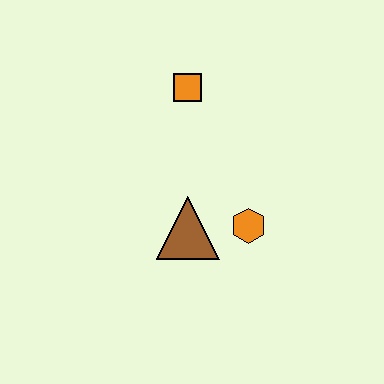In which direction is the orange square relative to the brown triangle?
The orange square is above the brown triangle.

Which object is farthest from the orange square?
The orange hexagon is farthest from the orange square.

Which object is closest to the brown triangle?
The orange hexagon is closest to the brown triangle.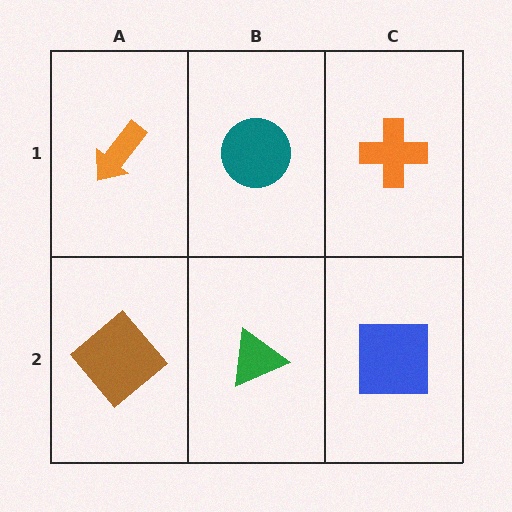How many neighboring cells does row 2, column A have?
2.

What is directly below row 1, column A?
A brown diamond.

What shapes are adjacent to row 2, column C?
An orange cross (row 1, column C), a green triangle (row 2, column B).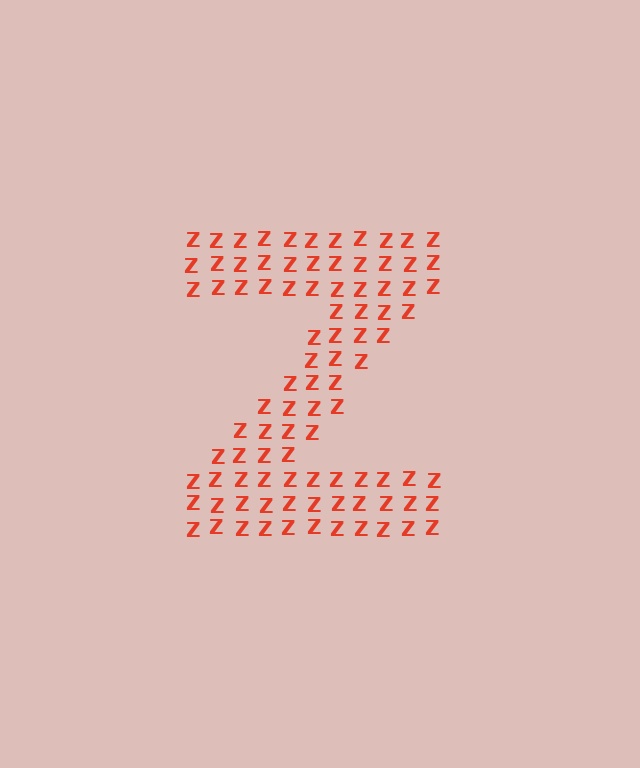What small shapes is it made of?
It is made of small letter Z's.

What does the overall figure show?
The overall figure shows the letter Z.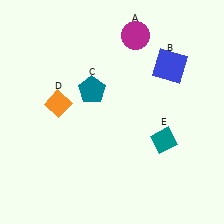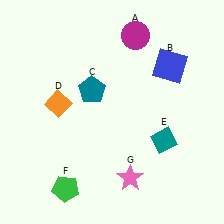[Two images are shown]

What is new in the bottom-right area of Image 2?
A pink star (G) was added in the bottom-right area of Image 2.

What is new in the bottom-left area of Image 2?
A green pentagon (F) was added in the bottom-left area of Image 2.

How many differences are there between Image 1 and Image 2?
There are 2 differences between the two images.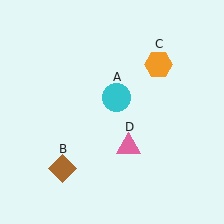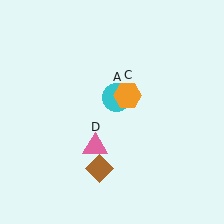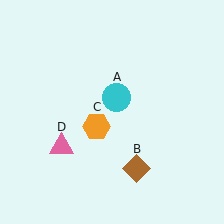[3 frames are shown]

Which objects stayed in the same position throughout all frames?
Cyan circle (object A) remained stationary.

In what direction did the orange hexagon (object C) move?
The orange hexagon (object C) moved down and to the left.